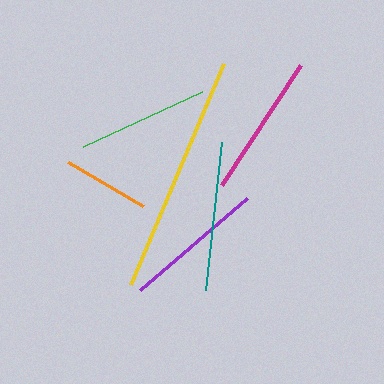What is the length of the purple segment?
The purple segment is approximately 141 pixels long.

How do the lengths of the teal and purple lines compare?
The teal and purple lines are approximately the same length.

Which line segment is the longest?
The yellow line is the longest at approximately 240 pixels.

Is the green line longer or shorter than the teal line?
The teal line is longer than the green line.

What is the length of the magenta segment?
The magenta segment is approximately 144 pixels long.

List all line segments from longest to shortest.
From longest to shortest: yellow, teal, magenta, purple, green, orange.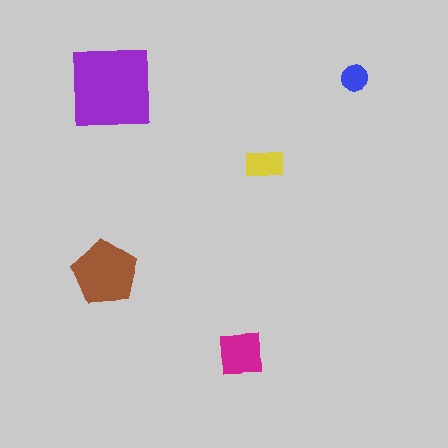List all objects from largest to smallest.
The purple square, the brown pentagon, the magenta square, the yellow rectangle, the blue circle.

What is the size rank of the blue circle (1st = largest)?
5th.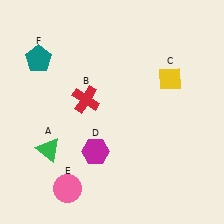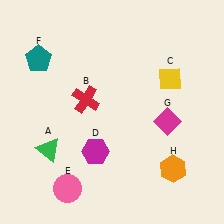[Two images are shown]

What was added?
A magenta diamond (G), an orange hexagon (H) were added in Image 2.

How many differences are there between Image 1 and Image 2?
There are 2 differences between the two images.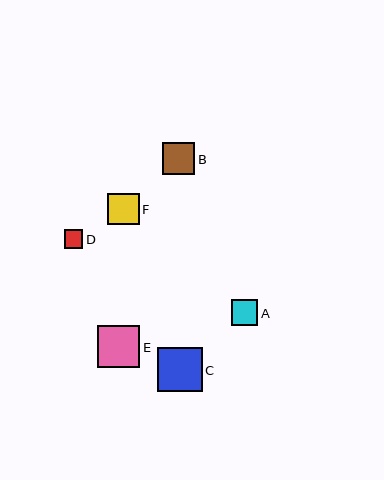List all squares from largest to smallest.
From largest to smallest: C, E, B, F, A, D.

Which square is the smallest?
Square D is the smallest with a size of approximately 19 pixels.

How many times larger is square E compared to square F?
Square E is approximately 1.4 times the size of square F.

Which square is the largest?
Square C is the largest with a size of approximately 45 pixels.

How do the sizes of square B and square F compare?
Square B and square F are approximately the same size.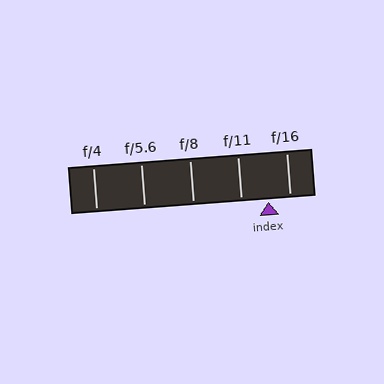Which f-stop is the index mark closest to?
The index mark is closest to f/16.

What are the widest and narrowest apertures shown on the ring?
The widest aperture shown is f/4 and the narrowest is f/16.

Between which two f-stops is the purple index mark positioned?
The index mark is between f/11 and f/16.